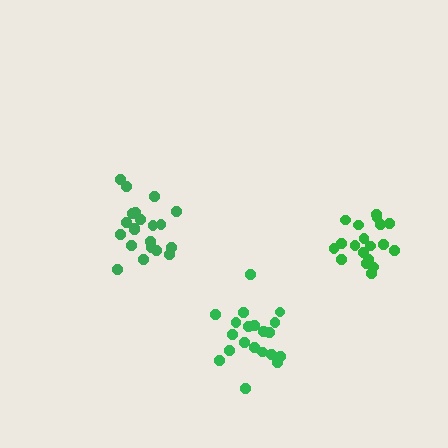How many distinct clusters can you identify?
There are 3 distinct clusters.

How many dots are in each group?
Group 1: 20 dots, Group 2: 19 dots, Group 3: 21 dots (60 total).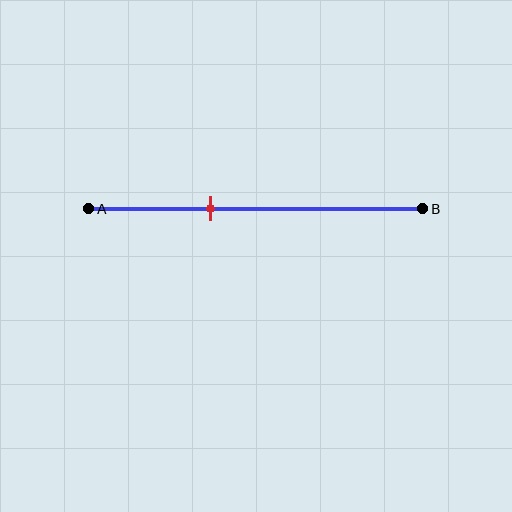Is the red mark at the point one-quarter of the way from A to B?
No, the mark is at about 35% from A, not at the 25% one-quarter point.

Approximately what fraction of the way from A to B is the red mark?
The red mark is approximately 35% of the way from A to B.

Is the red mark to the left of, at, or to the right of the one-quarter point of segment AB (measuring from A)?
The red mark is to the right of the one-quarter point of segment AB.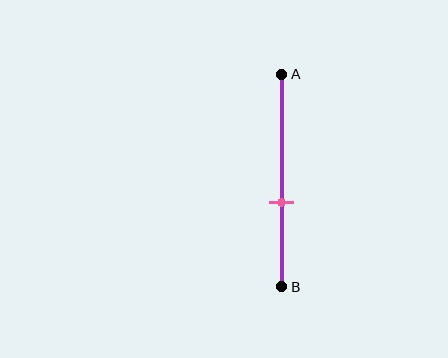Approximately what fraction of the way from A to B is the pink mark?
The pink mark is approximately 60% of the way from A to B.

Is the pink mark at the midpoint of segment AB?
No, the mark is at about 60% from A, not at the 50% midpoint.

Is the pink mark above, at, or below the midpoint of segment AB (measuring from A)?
The pink mark is below the midpoint of segment AB.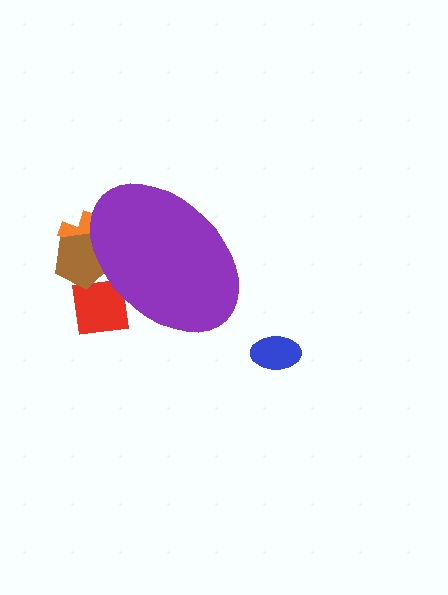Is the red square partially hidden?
Yes, the red square is partially hidden behind the purple ellipse.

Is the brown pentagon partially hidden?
Yes, the brown pentagon is partially hidden behind the purple ellipse.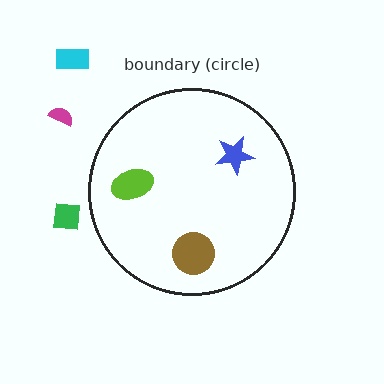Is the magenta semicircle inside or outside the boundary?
Outside.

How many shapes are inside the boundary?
3 inside, 3 outside.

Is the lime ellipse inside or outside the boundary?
Inside.